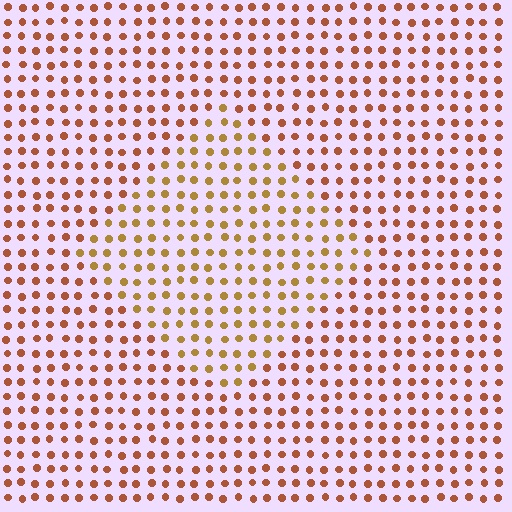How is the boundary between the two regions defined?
The boundary is defined purely by a slight shift in hue (about 27 degrees). Spacing, size, and orientation are identical on both sides.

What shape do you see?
I see a diamond.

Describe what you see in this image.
The image is filled with small brown elements in a uniform arrangement. A diamond-shaped region is visible where the elements are tinted to a slightly different hue, forming a subtle color boundary.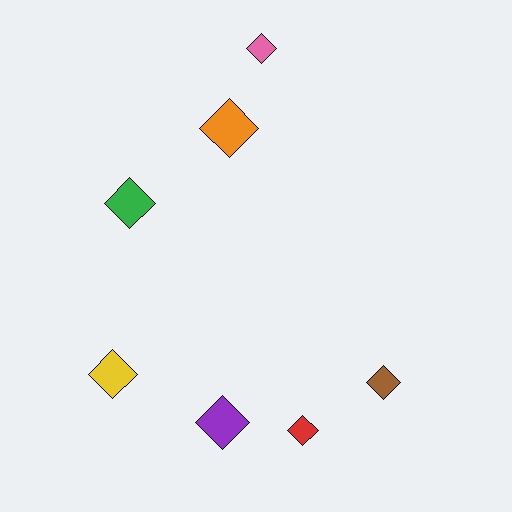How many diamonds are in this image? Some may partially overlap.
There are 7 diamonds.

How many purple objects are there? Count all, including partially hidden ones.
There is 1 purple object.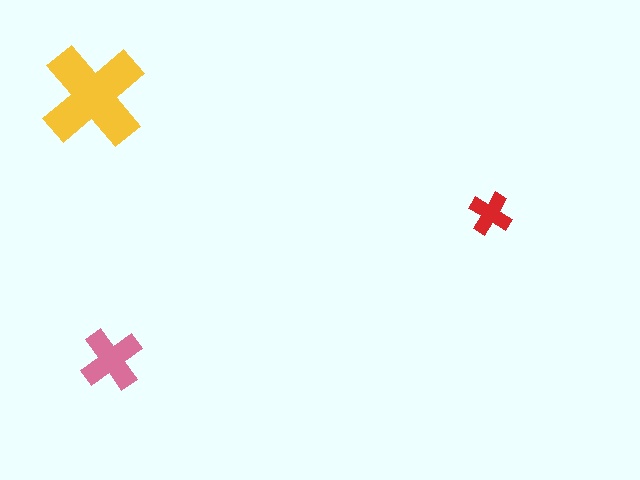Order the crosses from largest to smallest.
the yellow one, the pink one, the red one.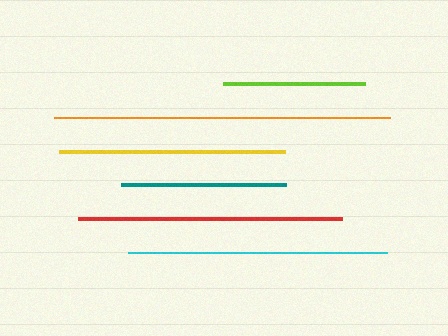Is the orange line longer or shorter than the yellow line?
The orange line is longer than the yellow line.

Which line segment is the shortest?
The lime line is the shortest at approximately 142 pixels.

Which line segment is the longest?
The orange line is the longest at approximately 336 pixels.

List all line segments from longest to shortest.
From longest to shortest: orange, red, cyan, yellow, teal, lime.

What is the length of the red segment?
The red segment is approximately 265 pixels long.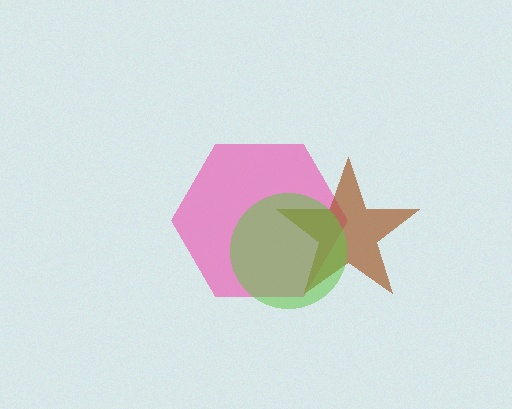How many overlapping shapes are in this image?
There are 3 overlapping shapes in the image.